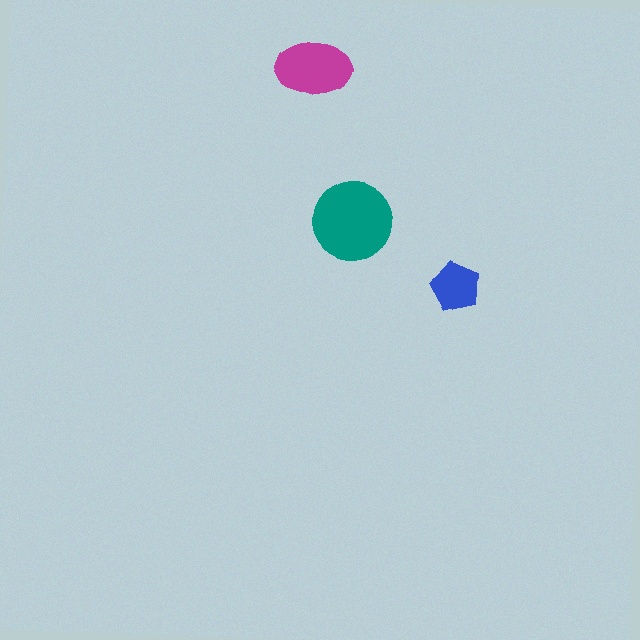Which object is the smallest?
The blue pentagon.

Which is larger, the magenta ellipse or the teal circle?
The teal circle.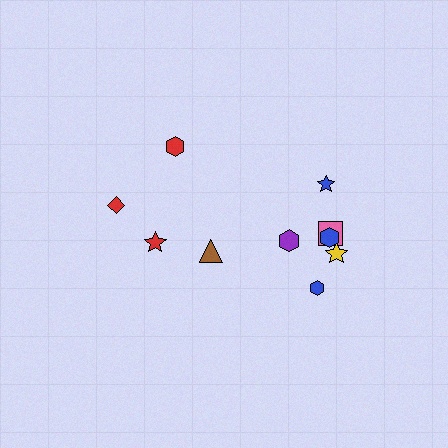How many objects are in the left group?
There are 4 objects.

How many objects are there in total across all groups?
There are 10 objects.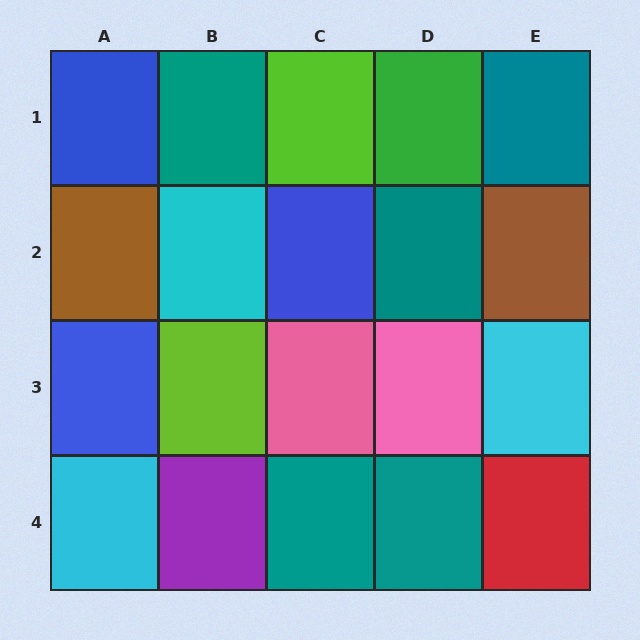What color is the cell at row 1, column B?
Teal.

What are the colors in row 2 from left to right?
Brown, cyan, blue, teal, brown.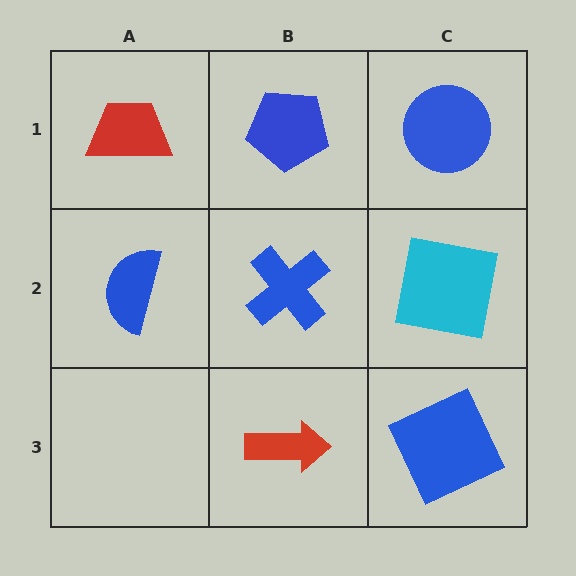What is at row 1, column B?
A blue pentagon.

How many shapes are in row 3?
2 shapes.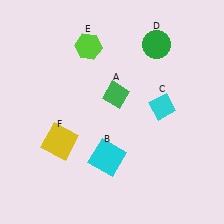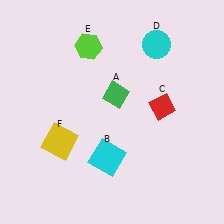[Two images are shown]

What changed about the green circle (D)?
In Image 1, D is green. In Image 2, it changed to cyan.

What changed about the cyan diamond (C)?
In Image 1, C is cyan. In Image 2, it changed to red.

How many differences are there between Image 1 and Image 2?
There are 2 differences between the two images.